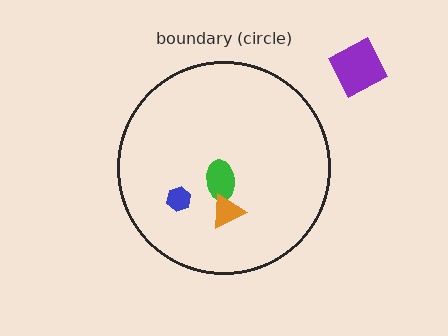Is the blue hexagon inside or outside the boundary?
Inside.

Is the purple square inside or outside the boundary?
Outside.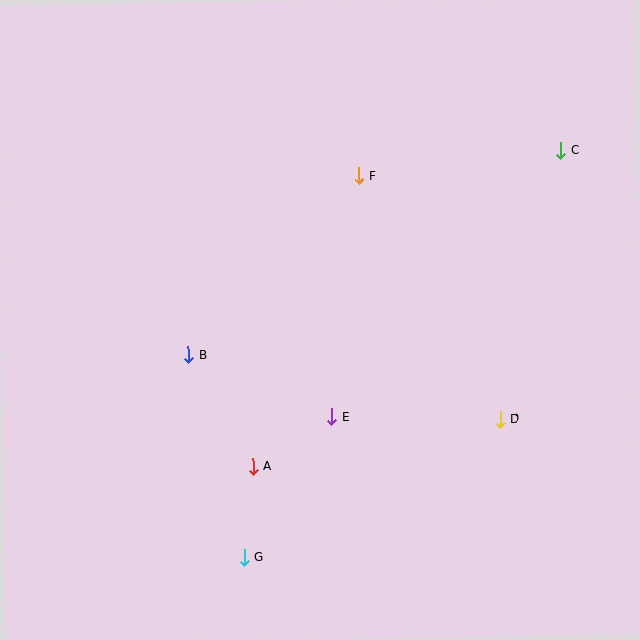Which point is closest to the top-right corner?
Point C is closest to the top-right corner.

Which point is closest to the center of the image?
Point E at (332, 416) is closest to the center.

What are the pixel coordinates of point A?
Point A is at (253, 467).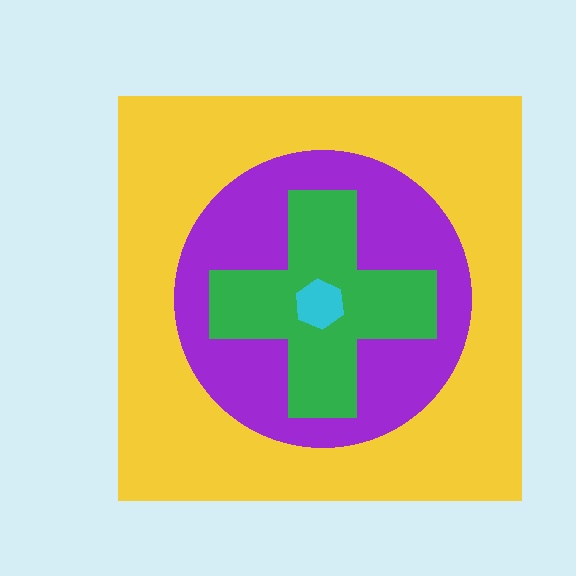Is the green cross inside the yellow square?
Yes.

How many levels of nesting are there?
4.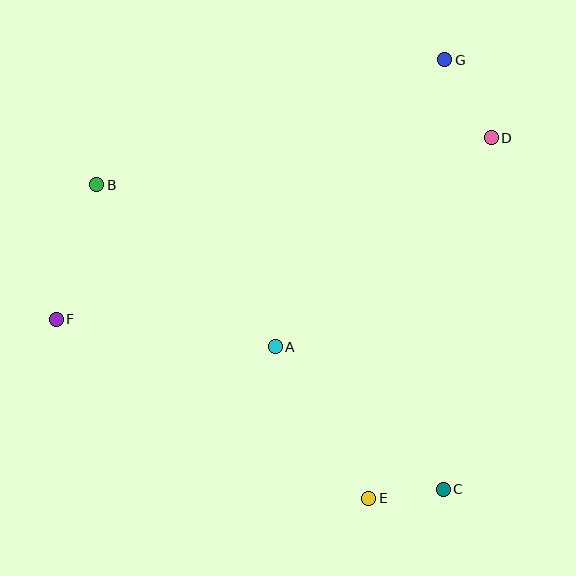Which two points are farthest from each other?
Points D and F are farthest from each other.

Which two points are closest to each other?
Points C and E are closest to each other.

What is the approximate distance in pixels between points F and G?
The distance between F and G is approximately 467 pixels.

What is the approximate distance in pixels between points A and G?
The distance between A and G is approximately 333 pixels.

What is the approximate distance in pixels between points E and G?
The distance between E and G is approximately 445 pixels.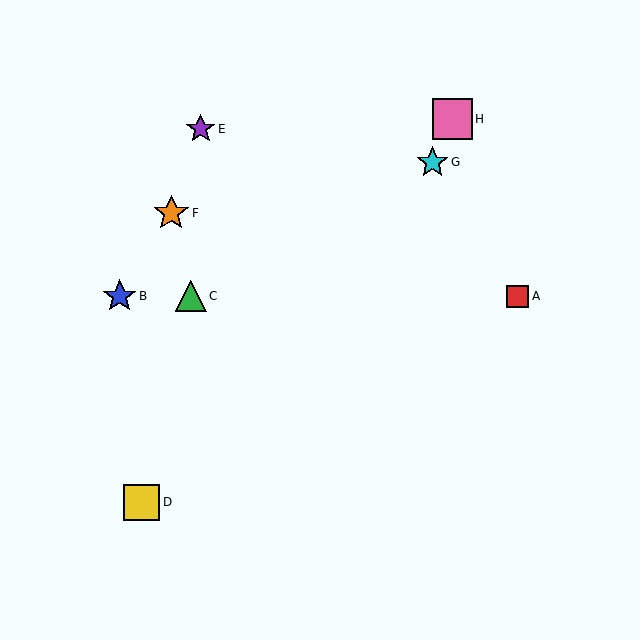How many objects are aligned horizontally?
3 objects (A, B, C) are aligned horizontally.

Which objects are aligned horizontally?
Objects A, B, C are aligned horizontally.